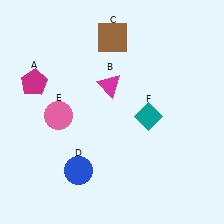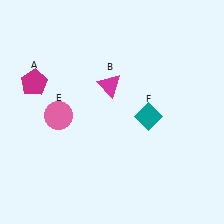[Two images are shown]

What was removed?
The blue circle (D), the brown square (C) were removed in Image 2.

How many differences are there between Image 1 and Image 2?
There are 2 differences between the two images.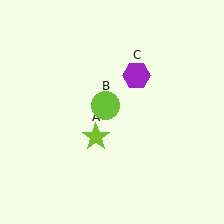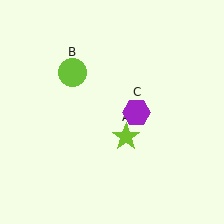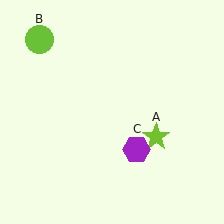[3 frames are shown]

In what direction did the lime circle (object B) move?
The lime circle (object B) moved up and to the left.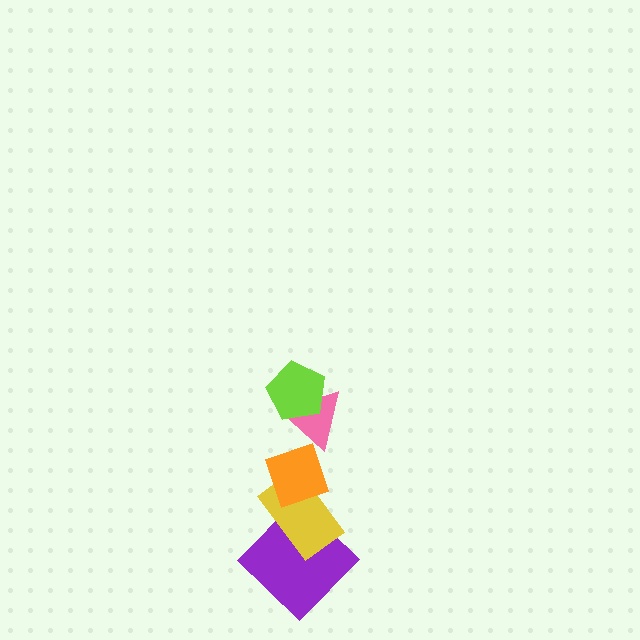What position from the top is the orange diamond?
The orange diamond is 3rd from the top.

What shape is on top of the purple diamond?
The yellow rectangle is on top of the purple diamond.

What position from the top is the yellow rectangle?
The yellow rectangle is 4th from the top.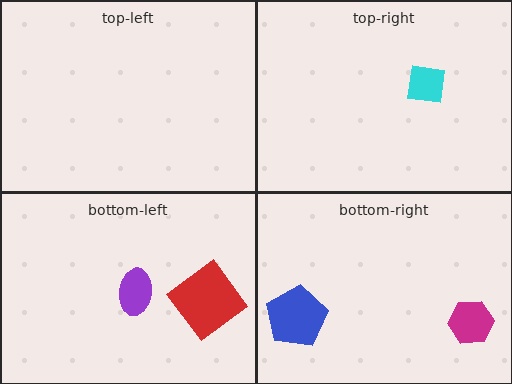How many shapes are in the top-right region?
1.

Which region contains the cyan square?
The top-right region.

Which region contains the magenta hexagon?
The bottom-right region.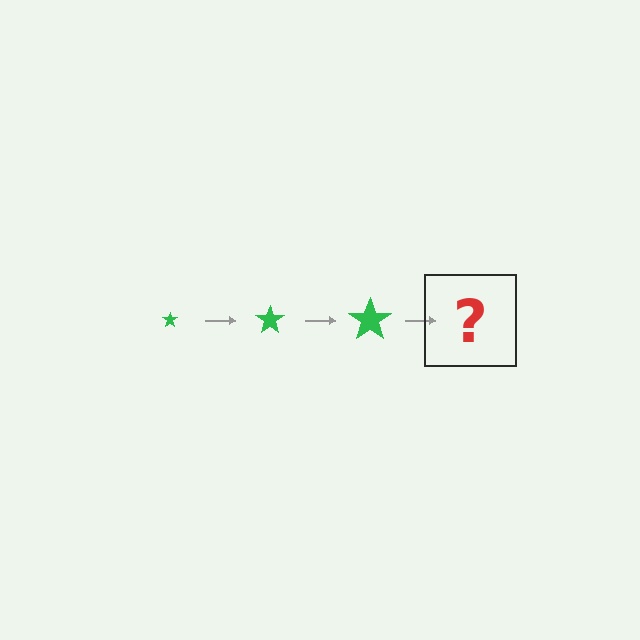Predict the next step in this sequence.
The next step is a green star, larger than the previous one.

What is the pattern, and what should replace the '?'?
The pattern is that the star gets progressively larger each step. The '?' should be a green star, larger than the previous one.